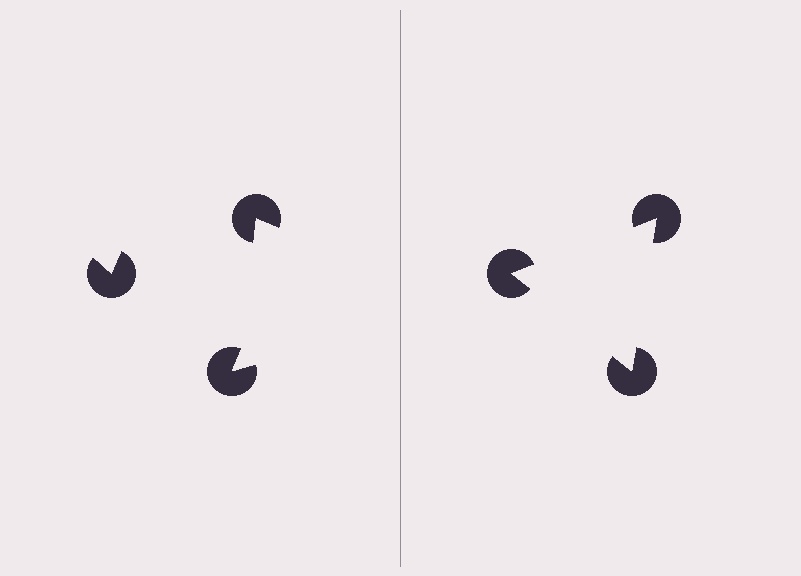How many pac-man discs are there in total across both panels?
6 — 3 on each side.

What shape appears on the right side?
An illusory triangle.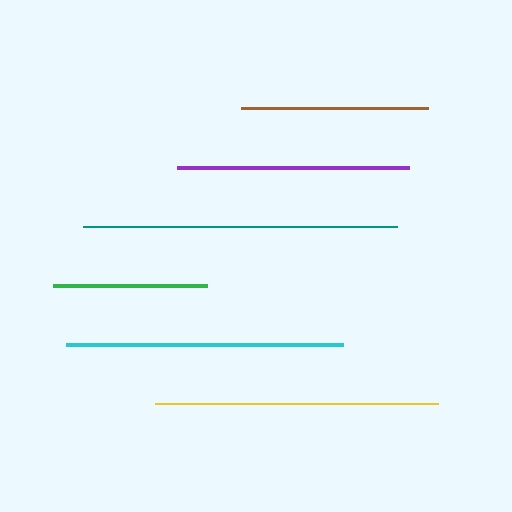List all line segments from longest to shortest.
From longest to shortest: teal, yellow, cyan, purple, brown, green.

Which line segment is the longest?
The teal line is the longest at approximately 314 pixels.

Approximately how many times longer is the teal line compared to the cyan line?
The teal line is approximately 1.1 times the length of the cyan line.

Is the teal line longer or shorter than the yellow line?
The teal line is longer than the yellow line.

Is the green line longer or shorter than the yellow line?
The yellow line is longer than the green line.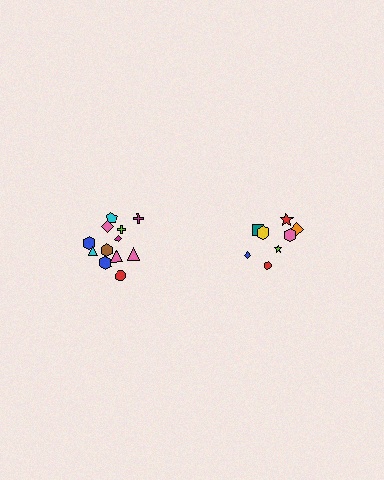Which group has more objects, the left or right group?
The left group.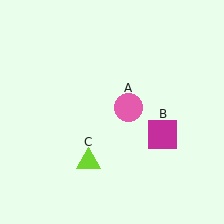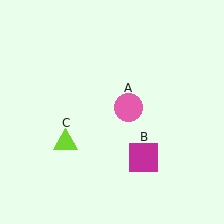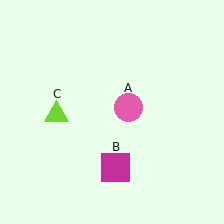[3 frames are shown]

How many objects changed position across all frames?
2 objects changed position: magenta square (object B), lime triangle (object C).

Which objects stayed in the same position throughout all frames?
Pink circle (object A) remained stationary.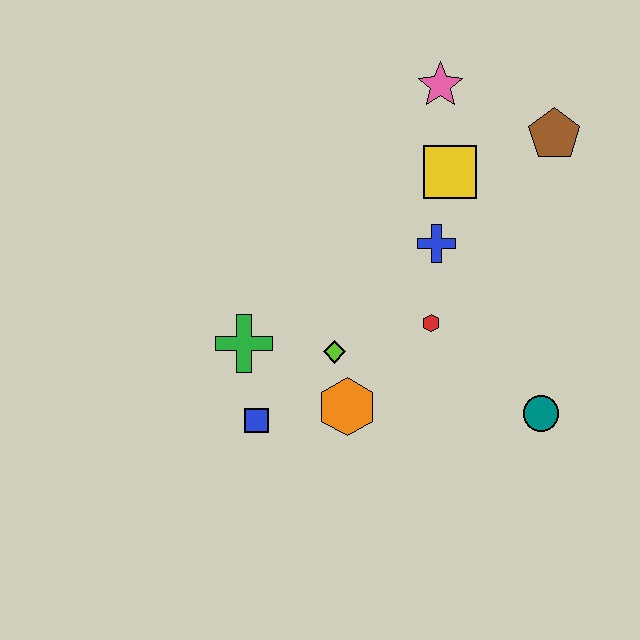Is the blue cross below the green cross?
No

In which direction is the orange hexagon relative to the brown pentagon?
The orange hexagon is below the brown pentagon.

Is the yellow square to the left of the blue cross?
No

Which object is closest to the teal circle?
The red hexagon is closest to the teal circle.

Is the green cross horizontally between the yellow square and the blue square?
No